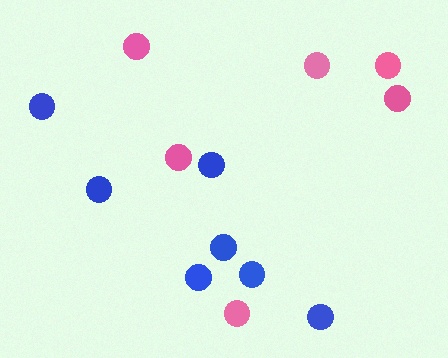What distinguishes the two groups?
There are 2 groups: one group of pink circles (6) and one group of blue circles (7).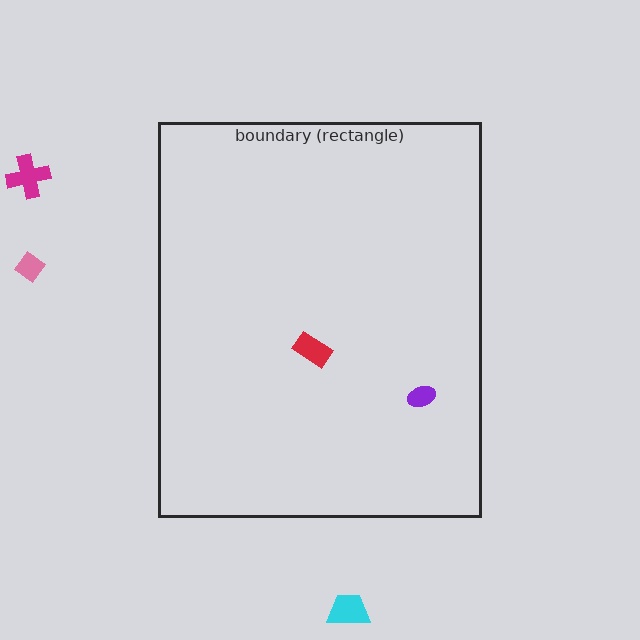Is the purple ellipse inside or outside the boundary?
Inside.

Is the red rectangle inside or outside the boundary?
Inside.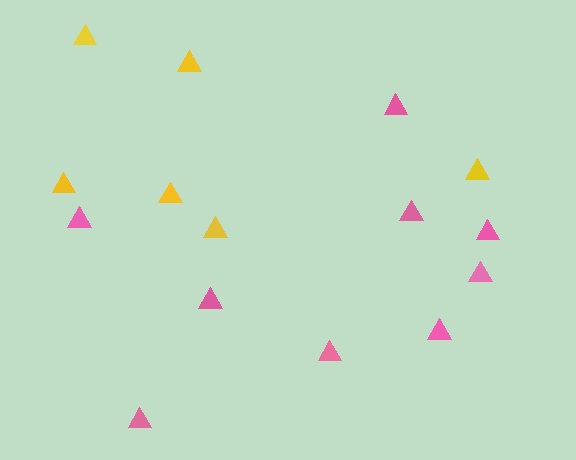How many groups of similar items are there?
There are 2 groups: one group of yellow triangles (6) and one group of pink triangles (9).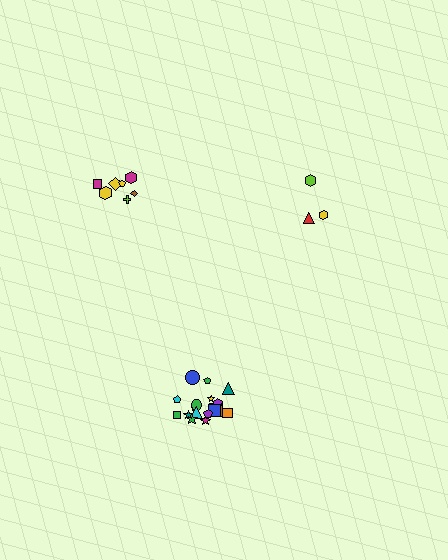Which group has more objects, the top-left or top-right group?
The top-left group.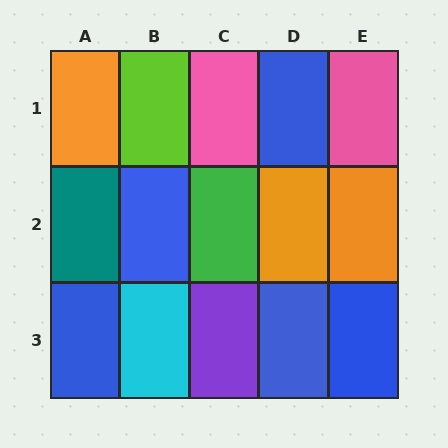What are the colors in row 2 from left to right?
Teal, blue, green, orange, orange.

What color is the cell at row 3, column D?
Blue.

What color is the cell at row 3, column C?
Purple.